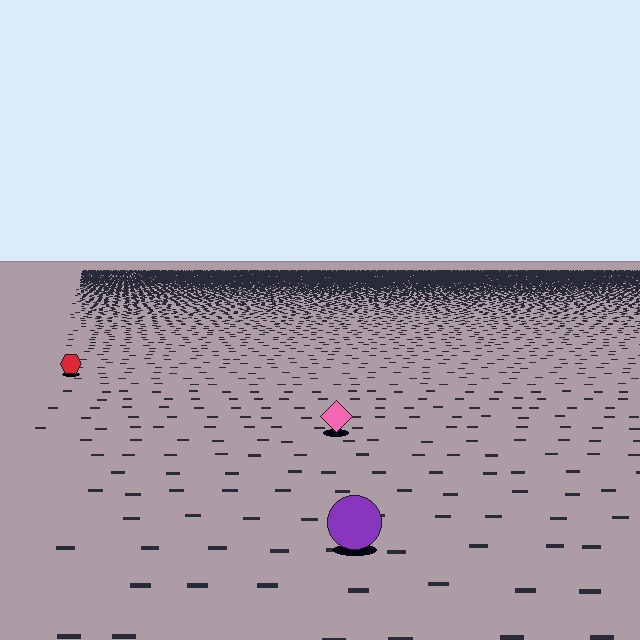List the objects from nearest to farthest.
From nearest to farthest: the purple circle, the pink diamond, the red hexagon.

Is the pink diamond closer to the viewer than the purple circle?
No. The purple circle is closer — you can tell from the texture gradient: the ground texture is coarser near it.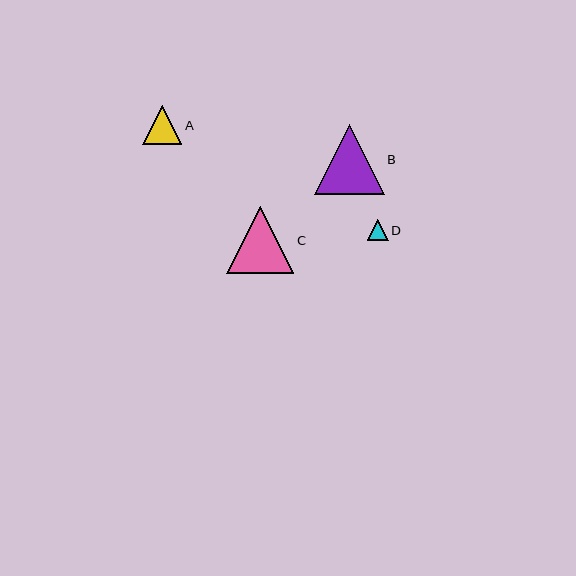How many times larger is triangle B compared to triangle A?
Triangle B is approximately 1.8 times the size of triangle A.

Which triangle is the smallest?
Triangle D is the smallest with a size of approximately 21 pixels.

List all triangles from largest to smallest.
From largest to smallest: B, C, A, D.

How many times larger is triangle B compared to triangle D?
Triangle B is approximately 3.3 times the size of triangle D.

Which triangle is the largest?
Triangle B is the largest with a size of approximately 70 pixels.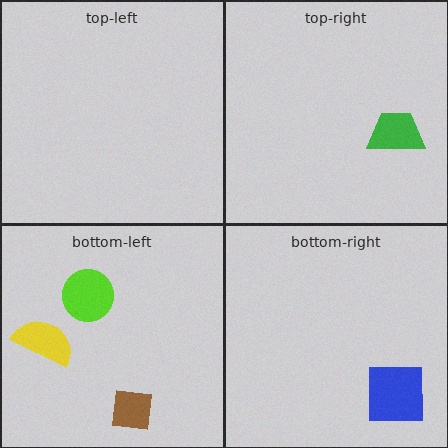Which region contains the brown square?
The bottom-left region.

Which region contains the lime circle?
The bottom-left region.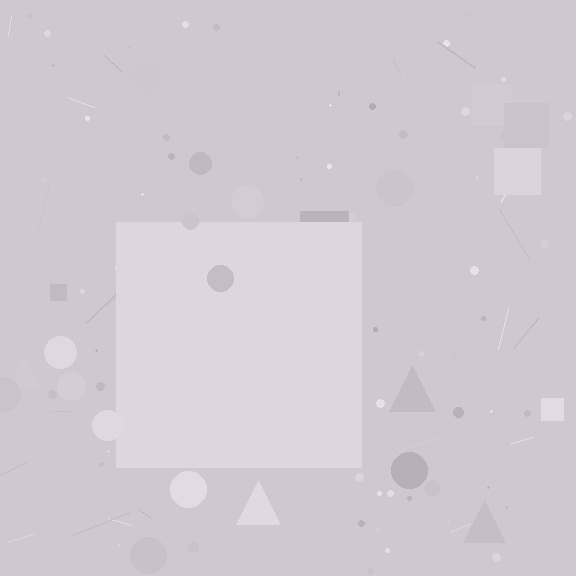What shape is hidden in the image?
A square is hidden in the image.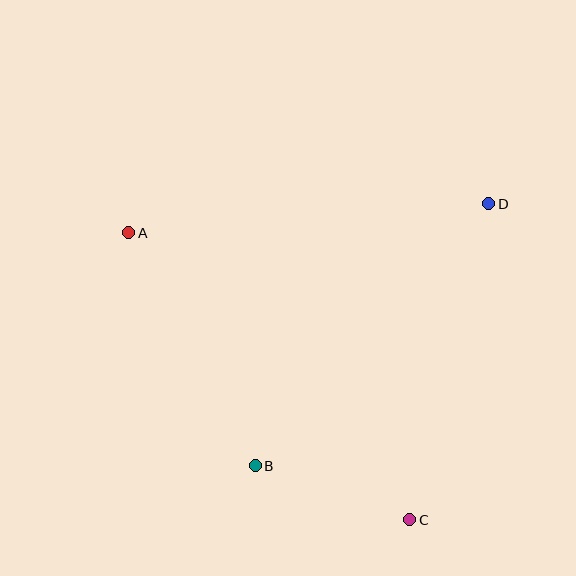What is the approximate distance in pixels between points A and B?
The distance between A and B is approximately 265 pixels.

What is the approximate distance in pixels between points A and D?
The distance between A and D is approximately 361 pixels.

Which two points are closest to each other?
Points B and C are closest to each other.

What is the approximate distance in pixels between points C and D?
The distance between C and D is approximately 326 pixels.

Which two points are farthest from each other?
Points A and C are farthest from each other.